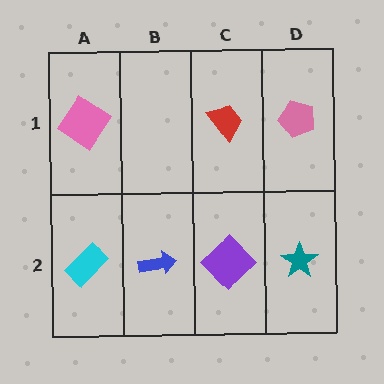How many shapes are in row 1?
3 shapes.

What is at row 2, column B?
A blue arrow.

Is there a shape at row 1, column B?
No, that cell is empty.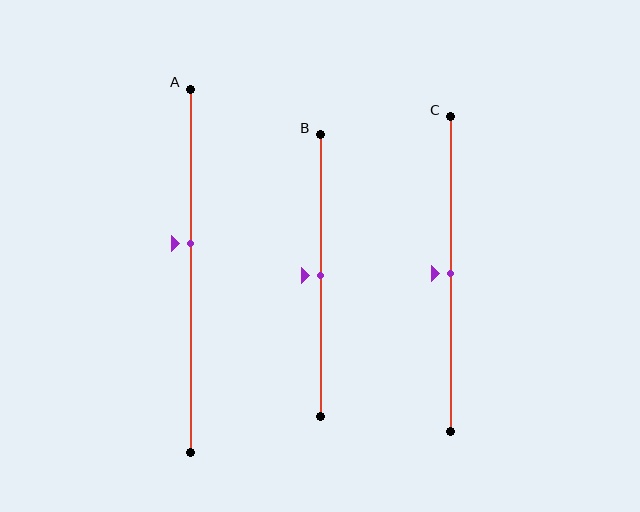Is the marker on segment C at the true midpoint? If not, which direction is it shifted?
Yes, the marker on segment C is at the true midpoint.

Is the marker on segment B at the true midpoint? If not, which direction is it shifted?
Yes, the marker on segment B is at the true midpoint.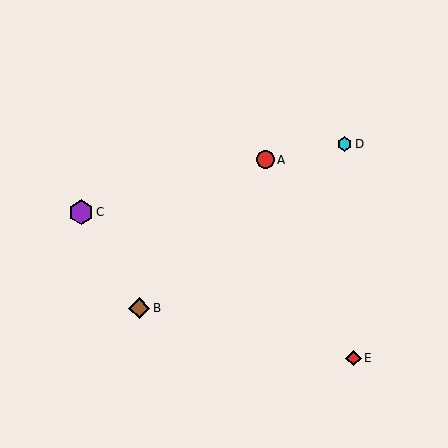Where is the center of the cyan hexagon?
The center of the cyan hexagon is at (345, 144).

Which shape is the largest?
The purple hexagon (labeled C) is the largest.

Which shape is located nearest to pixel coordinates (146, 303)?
The brown diamond (labeled B) at (139, 308) is nearest to that location.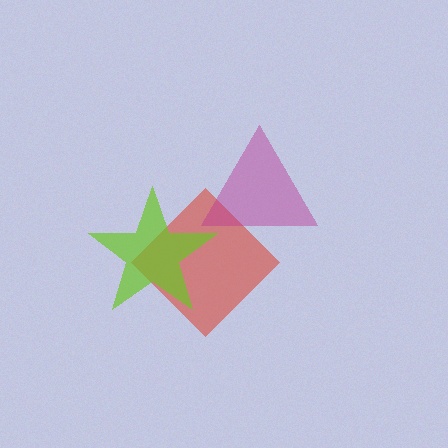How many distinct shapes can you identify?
There are 3 distinct shapes: a red diamond, a magenta triangle, a lime star.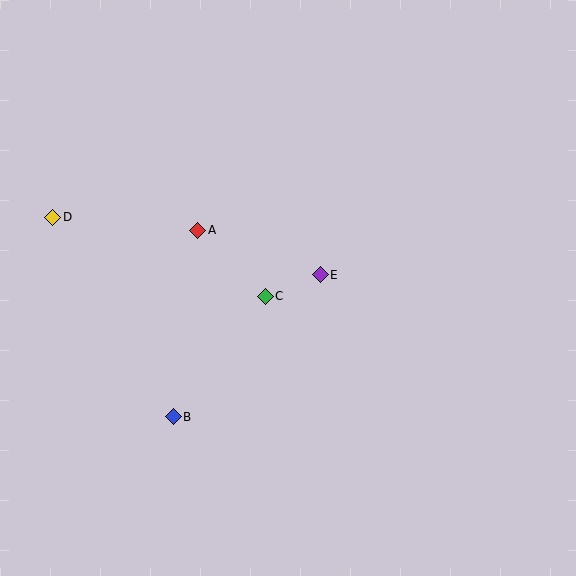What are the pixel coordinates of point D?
Point D is at (53, 217).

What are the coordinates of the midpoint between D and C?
The midpoint between D and C is at (159, 257).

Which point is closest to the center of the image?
Point C at (265, 297) is closest to the center.